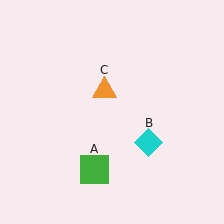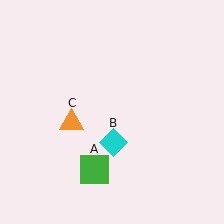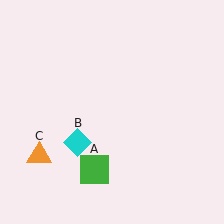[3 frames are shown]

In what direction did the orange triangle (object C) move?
The orange triangle (object C) moved down and to the left.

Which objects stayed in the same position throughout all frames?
Green square (object A) remained stationary.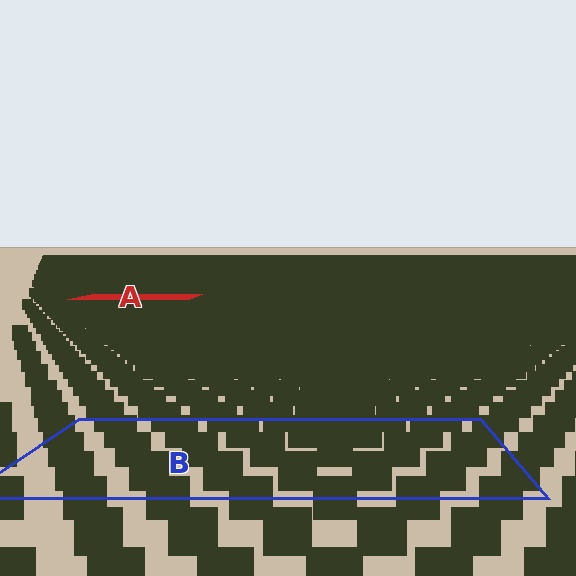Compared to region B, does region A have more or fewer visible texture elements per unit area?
Region A has more texture elements per unit area — they are packed more densely because it is farther away.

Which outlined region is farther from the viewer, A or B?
Region A is farther from the viewer — the texture elements inside it appear smaller and more densely packed.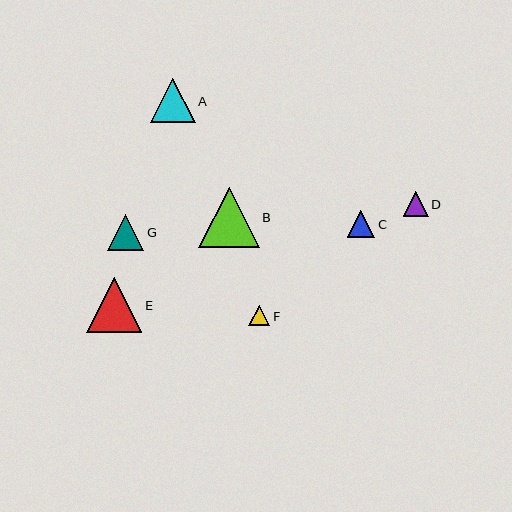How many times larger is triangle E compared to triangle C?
Triangle E is approximately 2.0 times the size of triangle C.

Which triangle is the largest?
Triangle B is the largest with a size of approximately 61 pixels.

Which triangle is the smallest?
Triangle F is the smallest with a size of approximately 21 pixels.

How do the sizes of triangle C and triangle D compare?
Triangle C and triangle D are approximately the same size.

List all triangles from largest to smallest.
From largest to smallest: B, E, A, G, C, D, F.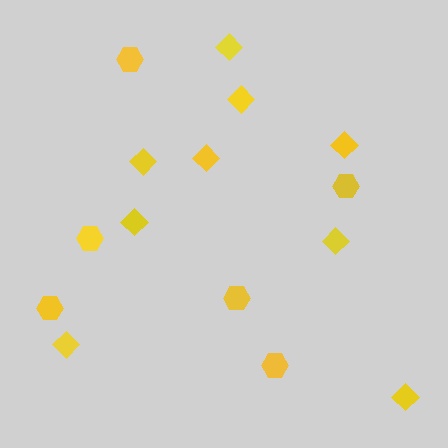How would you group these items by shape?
There are 2 groups: one group of diamonds (9) and one group of hexagons (6).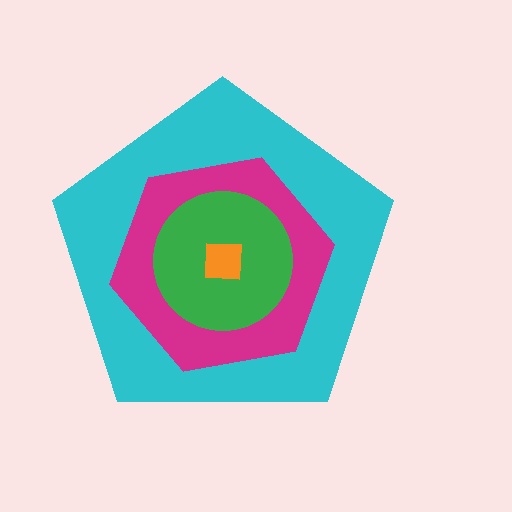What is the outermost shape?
The cyan pentagon.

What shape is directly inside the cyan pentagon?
The magenta hexagon.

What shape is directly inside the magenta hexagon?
The green circle.